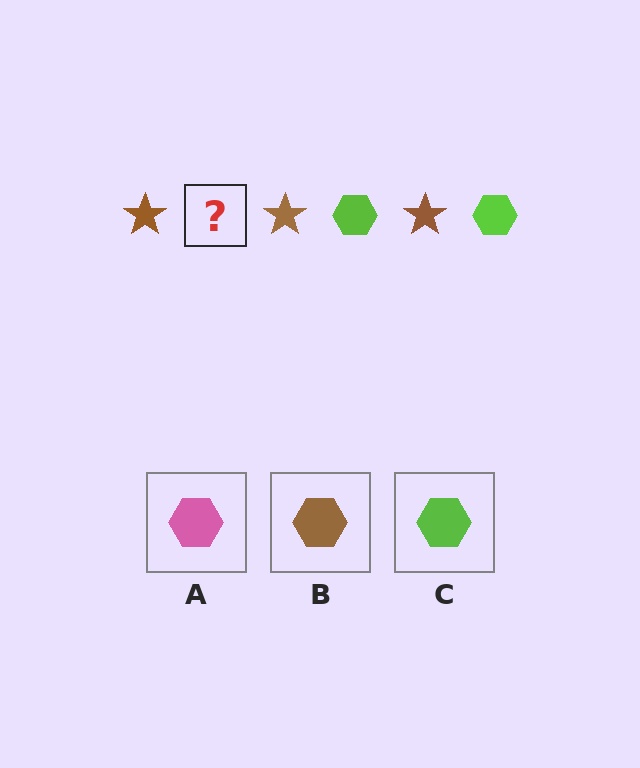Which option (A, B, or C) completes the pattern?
C.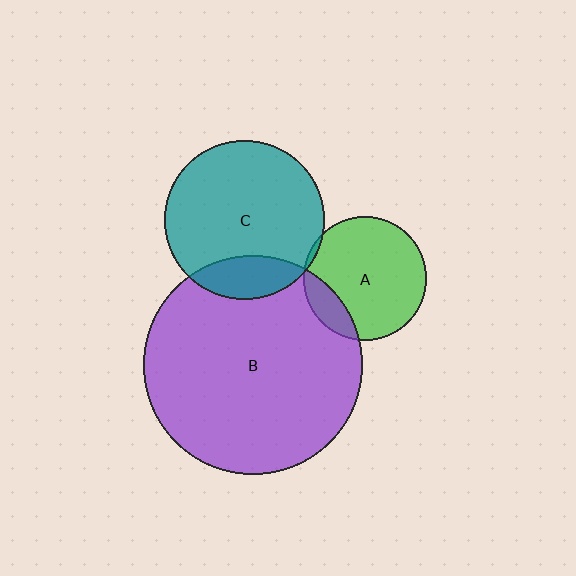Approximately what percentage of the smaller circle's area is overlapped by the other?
Approximately 15%.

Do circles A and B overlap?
Yes.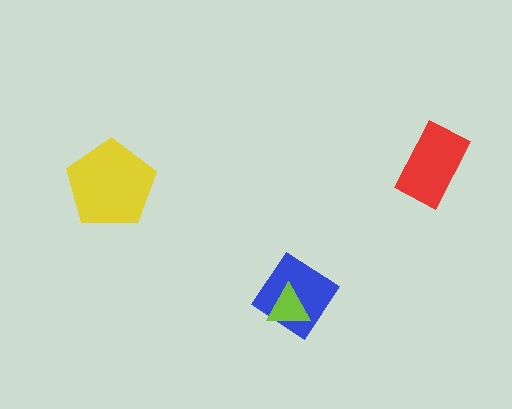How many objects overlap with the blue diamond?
1 object overlaps with the blue diamond.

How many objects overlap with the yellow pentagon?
0 objects overlap with the yellow pentagon.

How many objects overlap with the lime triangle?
1 object overlaps with the lime triangle.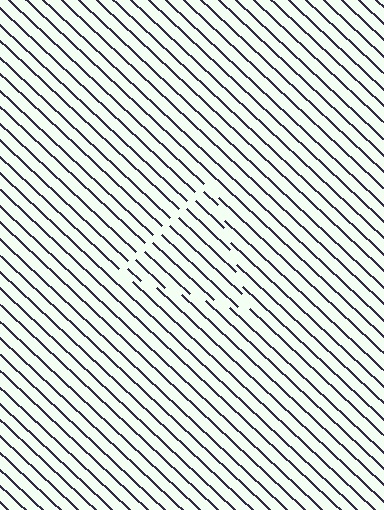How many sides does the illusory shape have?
3 sides — the line-ends trace a triangle.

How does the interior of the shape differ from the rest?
The interior of the shape contains the same grating, shifted by half a period — the contour is defined by the phase discontinuity where line-ends from the inner and outer gratings abut.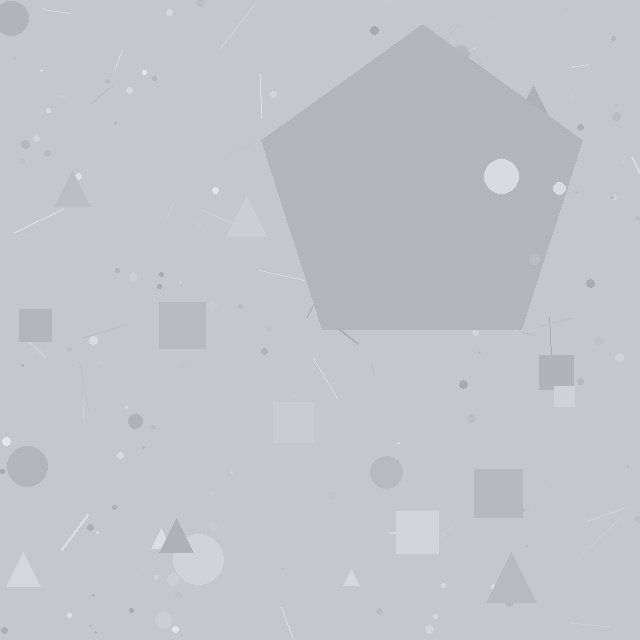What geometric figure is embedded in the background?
A pentagon is embedded in the background.